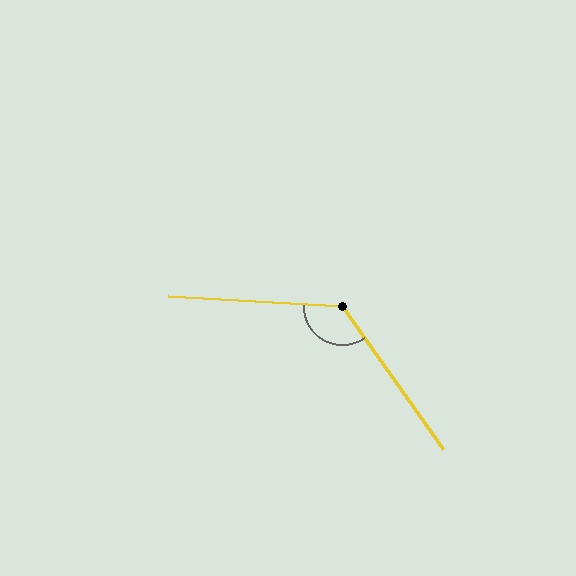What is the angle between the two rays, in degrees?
Approximately 129 degrees.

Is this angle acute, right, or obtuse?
It is obtuse.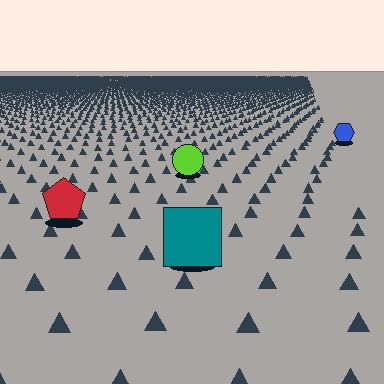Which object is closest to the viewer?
The teal square is closest. The texture marks near it are larger and more spread out.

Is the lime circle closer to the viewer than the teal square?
No. The teal square is closer — you can tell from the texture gradient: the ground texture is coarser near it.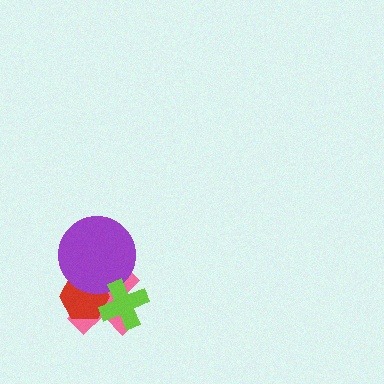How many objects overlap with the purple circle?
3 objects overlap with the purple circle.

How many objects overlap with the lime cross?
3 objects overlap with the lime cross.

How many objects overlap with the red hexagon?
3 objects overlap with the red hexagon.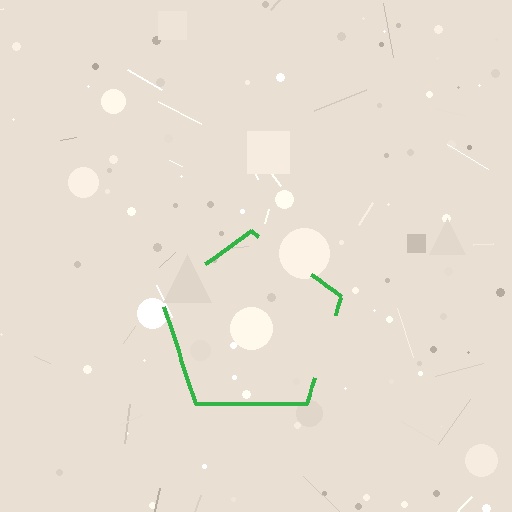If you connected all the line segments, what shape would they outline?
They would outline a pentagon.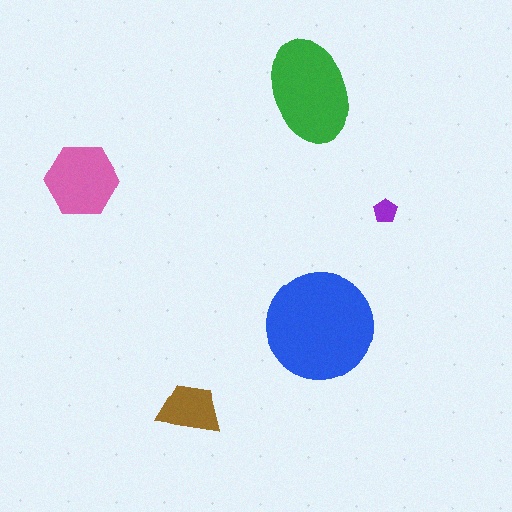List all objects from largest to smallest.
The blue circle, the green ellipse, the pink hexagon, the brown trapezoid, the purple pentagon.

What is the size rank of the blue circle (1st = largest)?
1st.